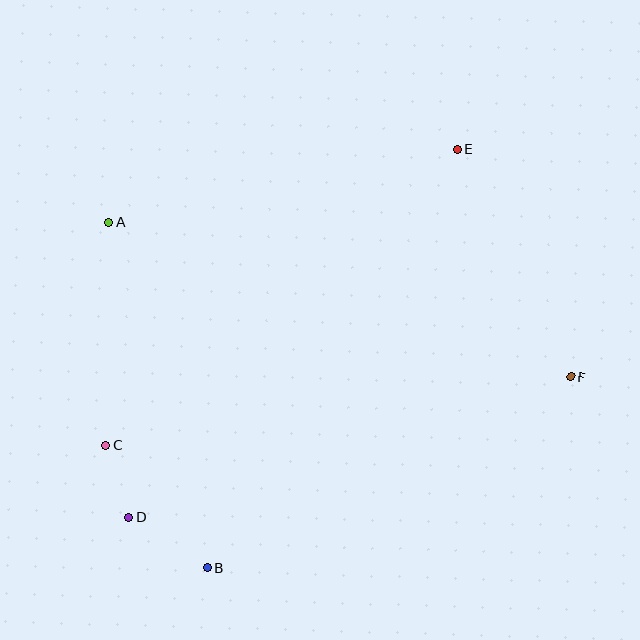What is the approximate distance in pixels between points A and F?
The distance between A and F is approximately 488 pixels.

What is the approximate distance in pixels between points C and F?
The distance between C and F is approximately 470 pixels.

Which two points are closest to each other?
Points C and D are closest to each other.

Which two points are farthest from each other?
Points D and E are farthest from each other.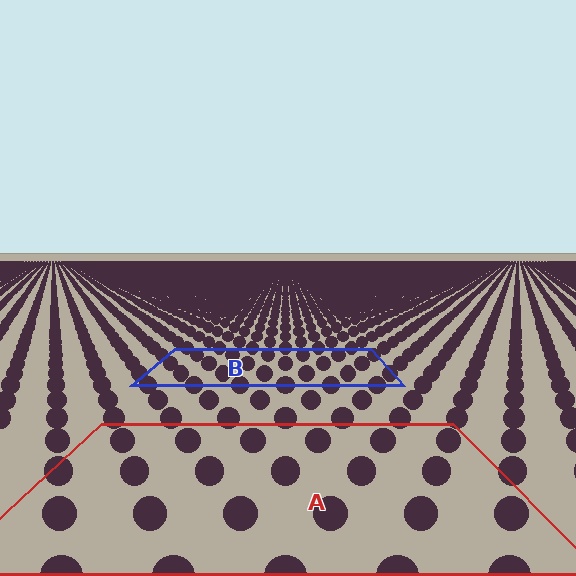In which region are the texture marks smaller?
The texture marks are smaller in region B, because it is farther away.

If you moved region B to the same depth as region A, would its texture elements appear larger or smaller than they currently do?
They would appear larger. At a closer depth, the same texture elements are projected at a bigger on-screen size.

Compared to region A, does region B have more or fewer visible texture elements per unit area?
Region B has more texture elements per unit area — they are packed more densely because it is farther away.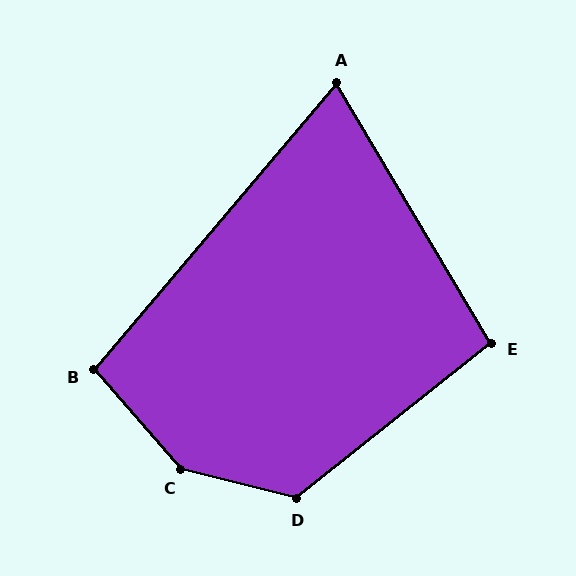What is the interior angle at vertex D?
Approximately 127 degrees (obtuse).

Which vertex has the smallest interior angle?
A, at approximately 71 degrees.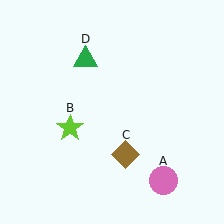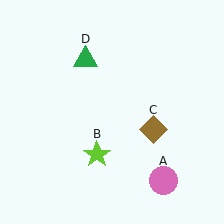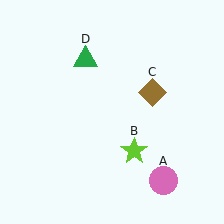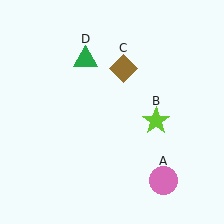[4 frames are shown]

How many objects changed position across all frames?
2 objects changed position: lime star (object B), brown diamond (object C).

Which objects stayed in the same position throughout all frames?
Pink circle (object A) and green triangle (object D) remained stationary.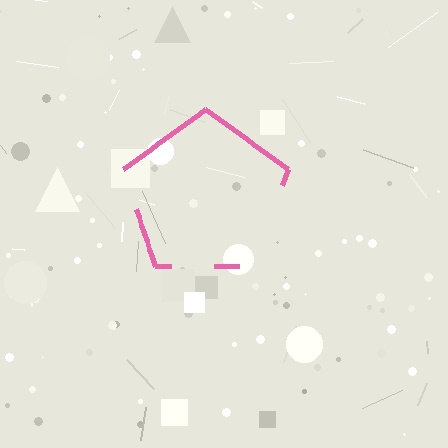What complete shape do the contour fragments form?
The contour fragments form a pentagon.